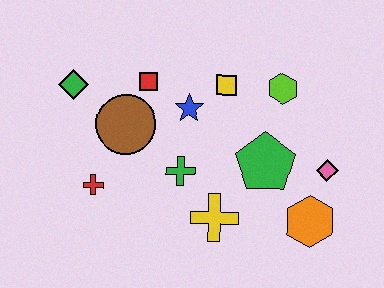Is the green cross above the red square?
No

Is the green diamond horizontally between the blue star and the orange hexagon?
No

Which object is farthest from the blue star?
The orange hexagon is farthest from the blue star.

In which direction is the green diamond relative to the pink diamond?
The green diamond is to the left of the pink diamond.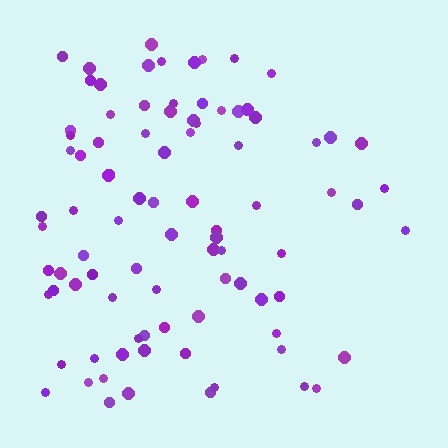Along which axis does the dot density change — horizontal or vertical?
Horizontal.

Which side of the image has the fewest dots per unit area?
The right.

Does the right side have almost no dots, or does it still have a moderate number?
Still a moderate number, just noticeably fewer than the left.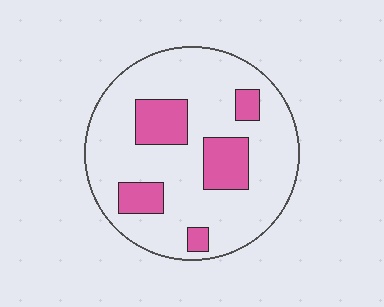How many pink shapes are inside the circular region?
5.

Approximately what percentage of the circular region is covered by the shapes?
Approximately 20%.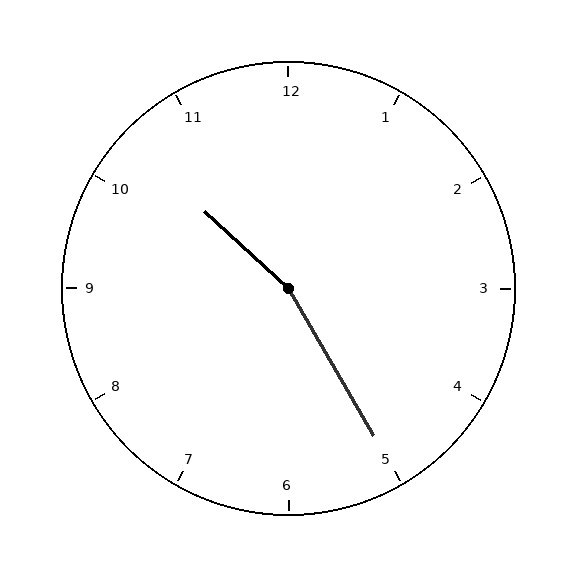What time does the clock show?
10:25.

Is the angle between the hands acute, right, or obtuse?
It is obtuse.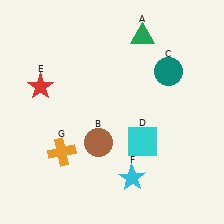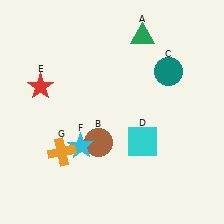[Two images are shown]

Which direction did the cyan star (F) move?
The cyan star (F) moved left.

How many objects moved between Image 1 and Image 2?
1 object moved between the two images.